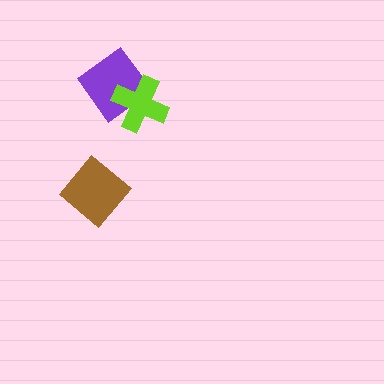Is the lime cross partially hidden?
No, no other shape covers it.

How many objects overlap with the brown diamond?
0 objects overlap with the brown diamond.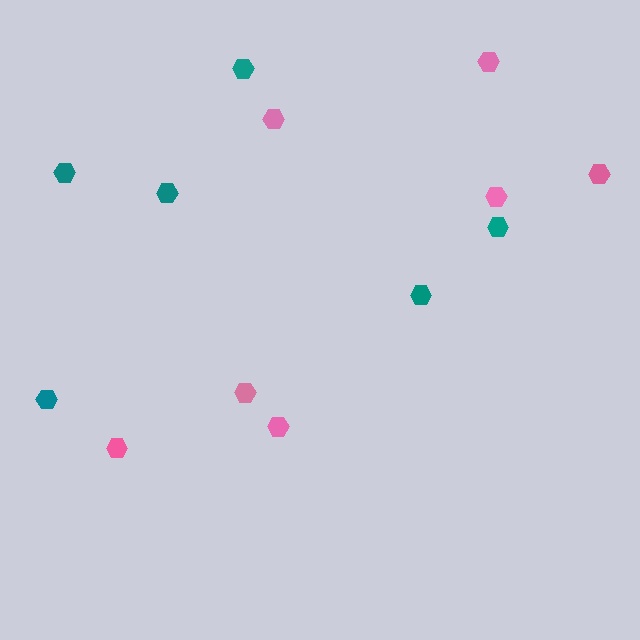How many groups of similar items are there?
There are 2 groups: one group of teal hexagons (6) and one group of pink hexagons (7).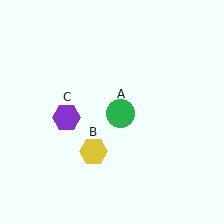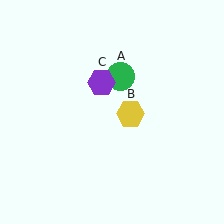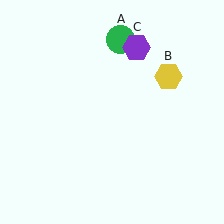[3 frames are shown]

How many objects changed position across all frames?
3 objects changed position: green circle (object A), yellow hexagon (object B), purple hexagon (object C).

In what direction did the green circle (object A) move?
The green circle (object A) moved up.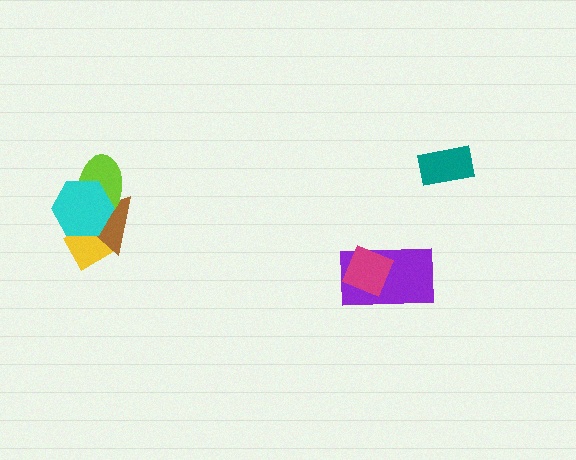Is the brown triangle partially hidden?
Yes, it is partially covered by another shape.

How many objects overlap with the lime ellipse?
2 objects overlap with the lime ellipse.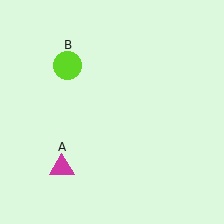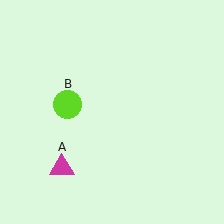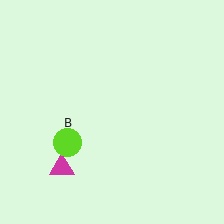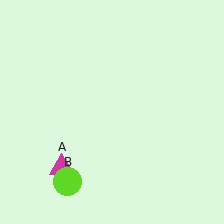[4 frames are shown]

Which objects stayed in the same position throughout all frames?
Magenta triangle (object A) remained stationary.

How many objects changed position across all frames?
1 object changed position: lime circle (object B).